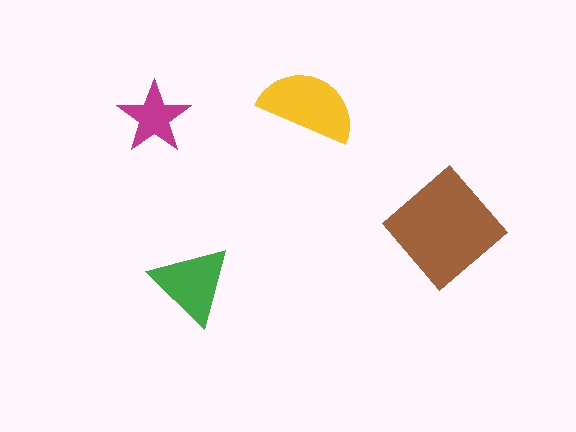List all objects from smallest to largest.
The magenta star, the green triangle, the yellow semicircle, the brown diamond.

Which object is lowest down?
The green triangle is bottommost.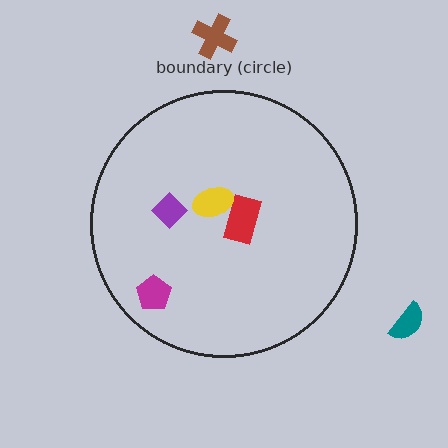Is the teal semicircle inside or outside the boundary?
Outside.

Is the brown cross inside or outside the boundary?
Outside.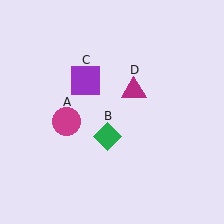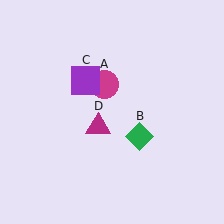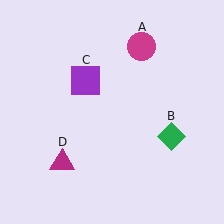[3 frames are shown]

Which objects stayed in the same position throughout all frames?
Purple square (object C) remained stationary.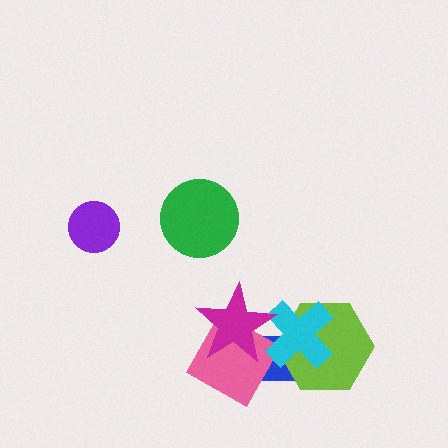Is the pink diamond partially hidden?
Yes, it is partially covered by another shape.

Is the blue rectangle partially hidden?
Yes, it is partially covered by another shape.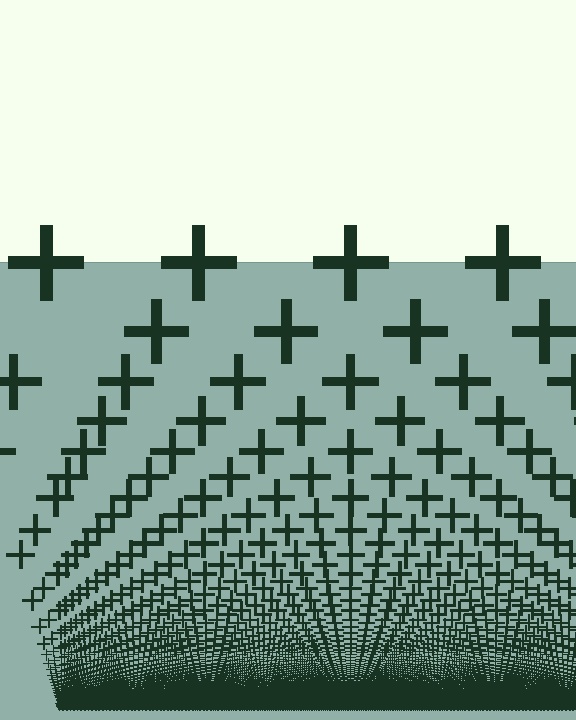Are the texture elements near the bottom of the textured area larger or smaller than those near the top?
Smaller. The gradient is inverted — elements near the bottom are smaller and denser.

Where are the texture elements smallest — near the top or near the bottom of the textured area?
Near the bottom.